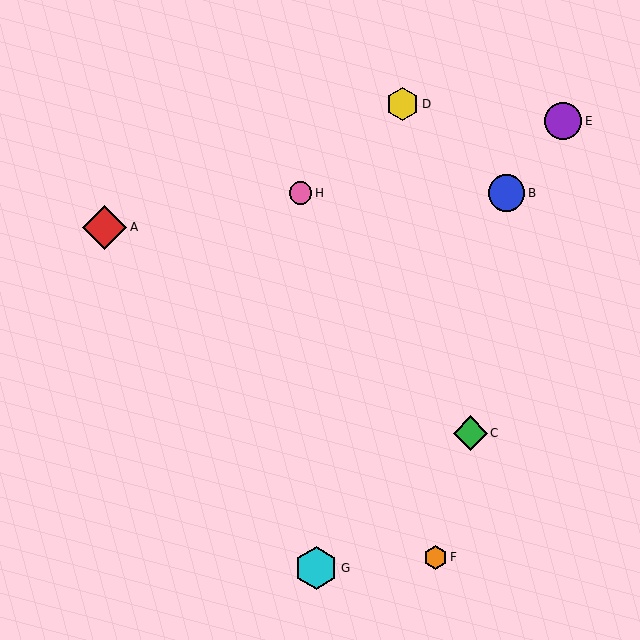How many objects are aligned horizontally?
2 objects (B, H) are aligned horizontally.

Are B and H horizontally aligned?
Yes, both are at y≈193.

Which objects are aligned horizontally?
Objects B, H are aligned horizontally.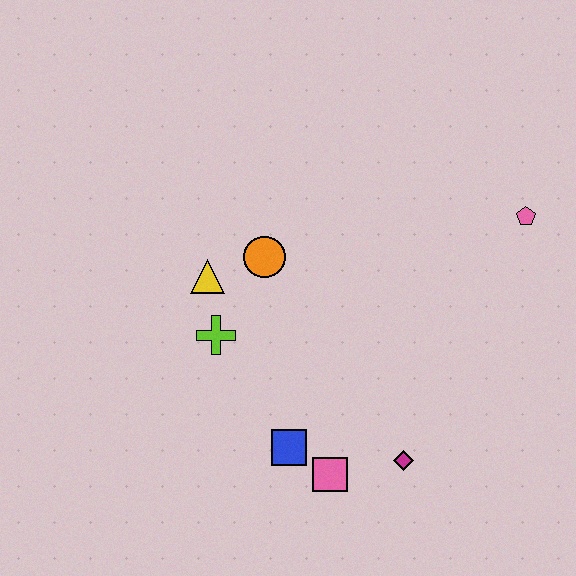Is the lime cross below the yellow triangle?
Yes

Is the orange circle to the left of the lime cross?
No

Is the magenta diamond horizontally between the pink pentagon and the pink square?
Yes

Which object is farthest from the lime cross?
The pink pentagon is farthest from the lime cross.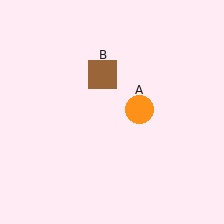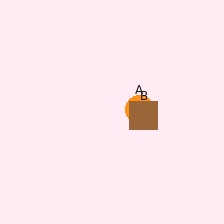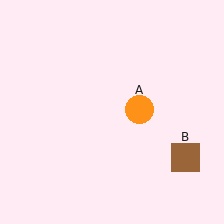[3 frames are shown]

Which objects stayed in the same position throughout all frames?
Orange circle (object A) remained stationary.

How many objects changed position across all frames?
1 object changed position: brown square (object B).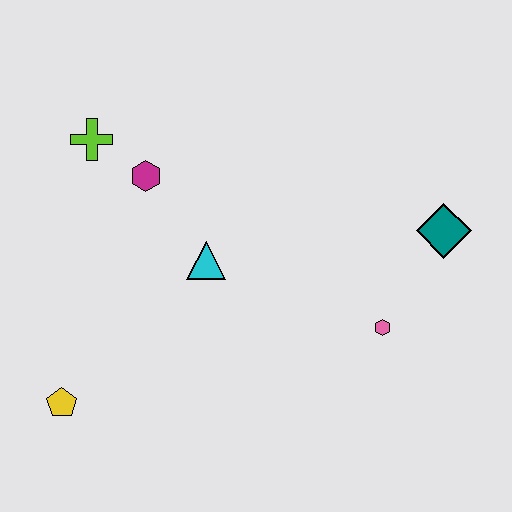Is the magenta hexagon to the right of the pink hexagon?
No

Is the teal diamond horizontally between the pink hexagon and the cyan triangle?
No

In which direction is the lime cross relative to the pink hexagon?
The lime cross is to the left of the pink hexagon.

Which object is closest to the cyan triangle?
The magenta hexagon is closest to the cyan triangle.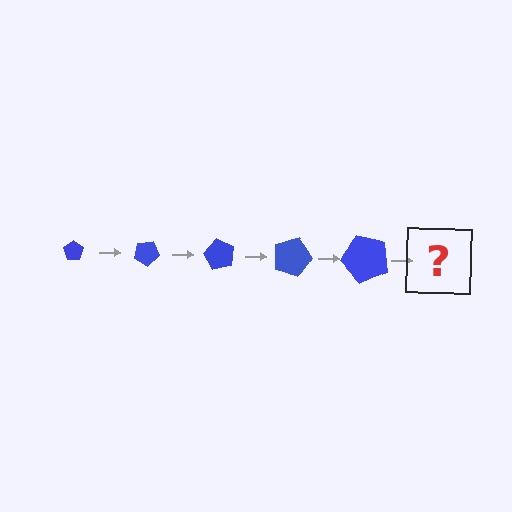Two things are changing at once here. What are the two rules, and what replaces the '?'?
The two rules are that the pentagon grows larger each step and it rotates 30 degrees each step. The '?' should be a pentagon, larger than the previous one and rotated 150 degrees from the start.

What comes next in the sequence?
The next element should be a pentagon, larger than the previous one and rotated 150 degrees from the start.